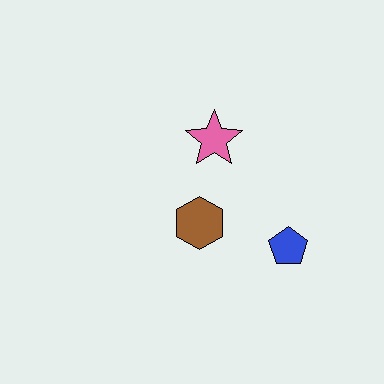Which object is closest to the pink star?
The brown hexagon is closest to the pink star.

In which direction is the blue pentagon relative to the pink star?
The blue pentagon is below the pink star.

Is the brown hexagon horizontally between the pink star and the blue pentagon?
No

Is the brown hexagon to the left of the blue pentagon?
Yes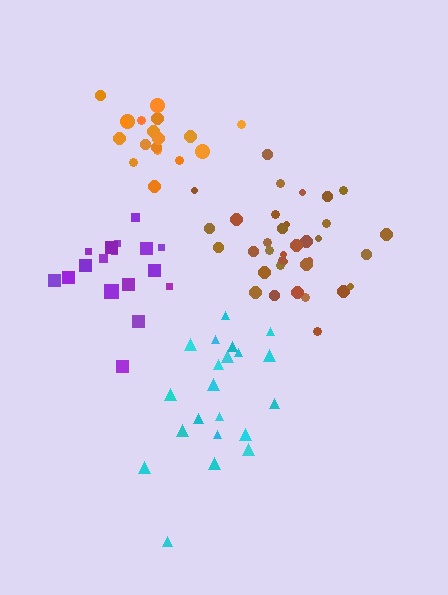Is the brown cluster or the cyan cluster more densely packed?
Brown.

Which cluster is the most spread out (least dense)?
Cyan.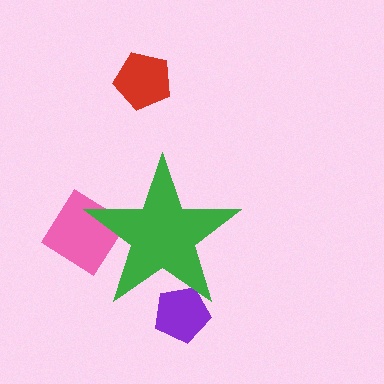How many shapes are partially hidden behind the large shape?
2 shapes are partially hidden.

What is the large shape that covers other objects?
A green star.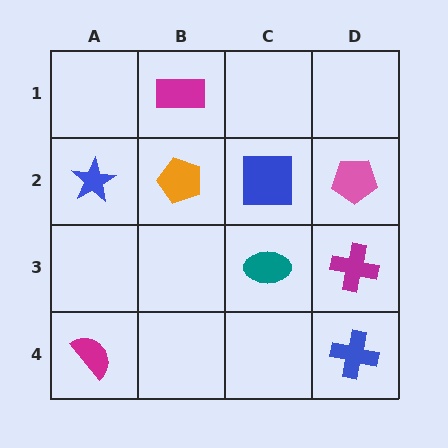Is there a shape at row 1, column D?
No, that cell is empty.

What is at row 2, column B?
An orange pentagon.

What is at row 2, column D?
A pink pentagon.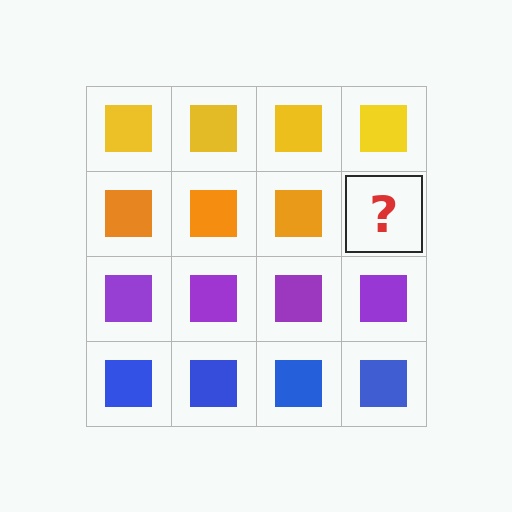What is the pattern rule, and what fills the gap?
The rule is that each row has a consistent color. The gap should be filled with an orange square.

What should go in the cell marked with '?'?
The missing cell should contain an orange square.